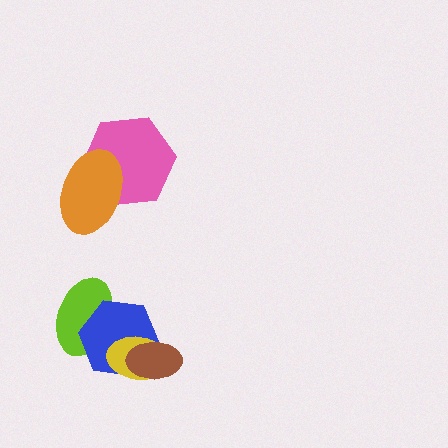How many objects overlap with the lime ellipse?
1 object overlaps with the lime ellipse.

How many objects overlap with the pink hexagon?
1 object overlaps with the pink hexagon.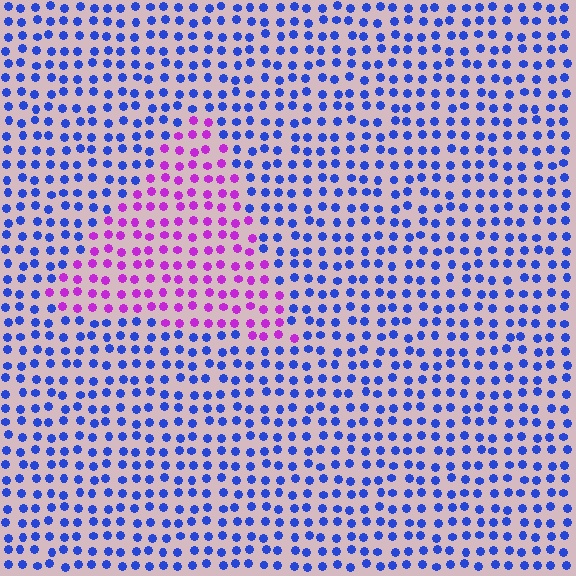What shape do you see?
I see a triangle.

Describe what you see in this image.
The image is filled with small blue elements in a uniform arrangement. A triangle-shaped region is visible where the elements are tinted to a slightly different hue, forming a subtle color boundary.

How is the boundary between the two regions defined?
The boundary is defined purely by a slight shift in hue (about 64 degrees). Spacing, size, and orientation are identical on both sides.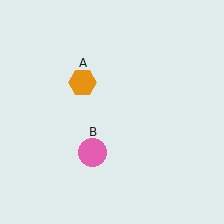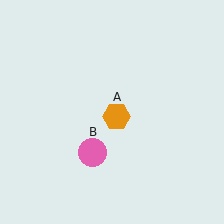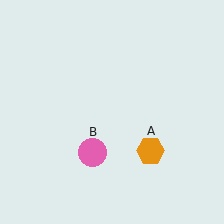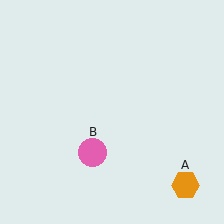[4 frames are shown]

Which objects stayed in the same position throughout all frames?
Pink circle (object B) remained stationary.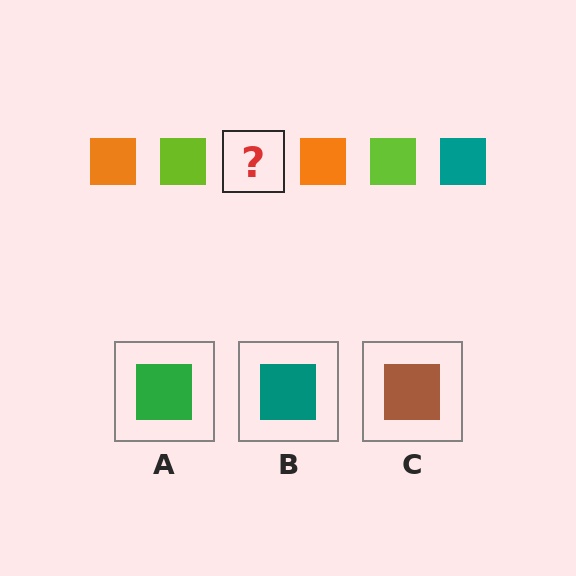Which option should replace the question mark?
Option B.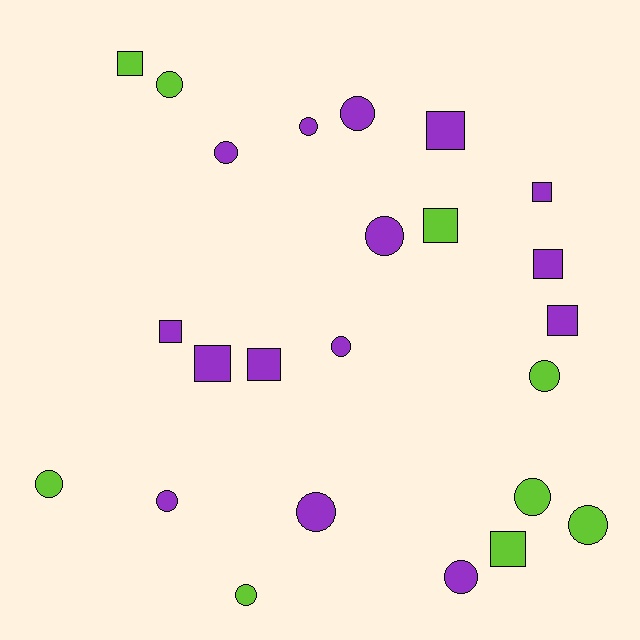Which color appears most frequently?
Purple, with 15 objects.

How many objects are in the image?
There are 24 objects.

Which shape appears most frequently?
Circle, with 14 objects.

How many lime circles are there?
There are 6 lime circles.